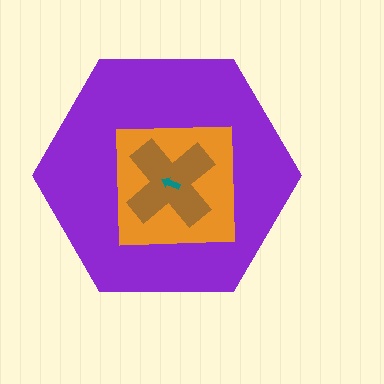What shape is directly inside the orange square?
The brown cross.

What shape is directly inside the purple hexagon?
The orange square.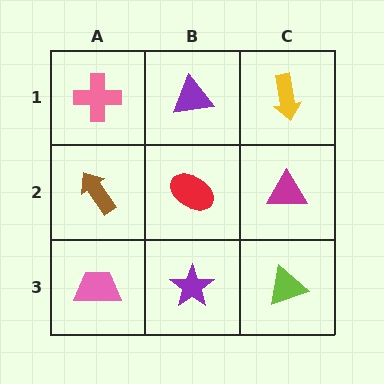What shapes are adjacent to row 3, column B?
A red ellipse (row 2, column B), a pink trapezoid (row 3, column A), a lime triangle (row 3, column C).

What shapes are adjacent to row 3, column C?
A magenta triangle (row 2, column C), a purple star (row 3, column B).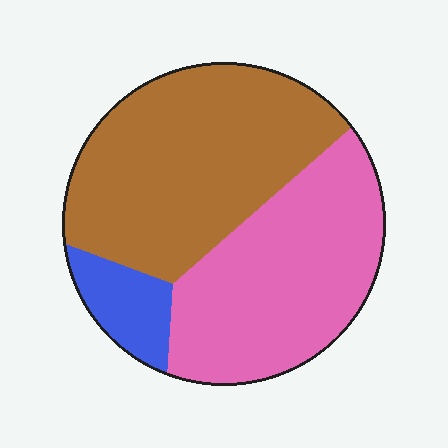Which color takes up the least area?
Blue, at roughly 10%.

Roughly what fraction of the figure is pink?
Pink covers roughly 40% of the figure.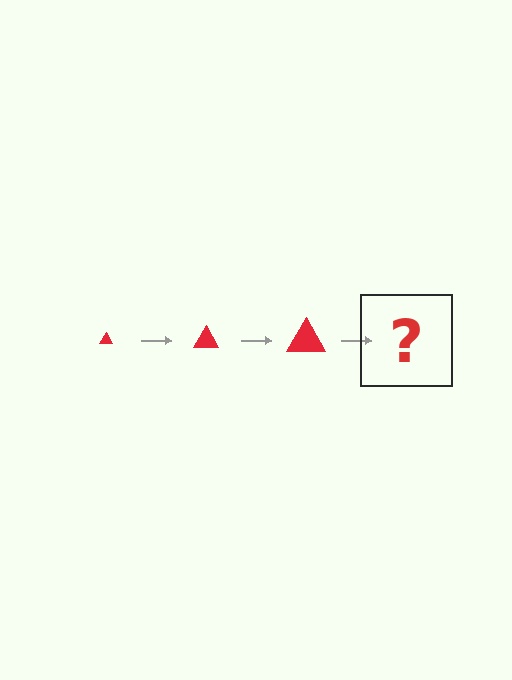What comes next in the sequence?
The next element should be a red triangle, larger than the previous one.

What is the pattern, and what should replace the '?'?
The pattern is that the triangle gets progressively larger each step. The '?' should be a red triangle, larger than the previous one.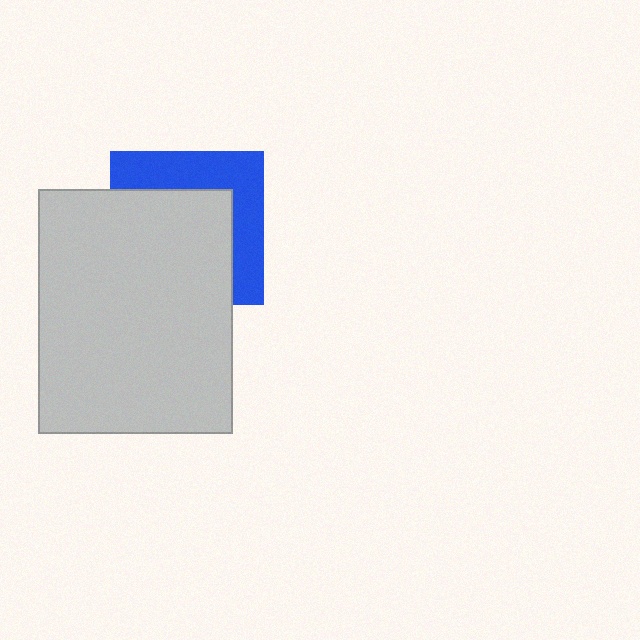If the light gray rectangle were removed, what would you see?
You would see the complete blue square.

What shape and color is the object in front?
The object in front is a light gray rectangle.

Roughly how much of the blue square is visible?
A small part of it is visible (roughly 39%).